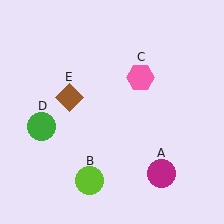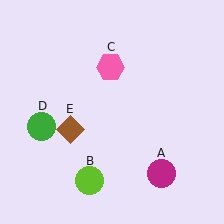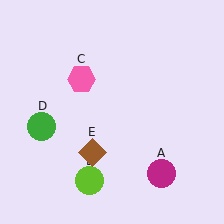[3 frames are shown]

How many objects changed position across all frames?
2 objects changed position: pink hexagon (object C), brown diamond (object E).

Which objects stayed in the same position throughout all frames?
Magenta circle (object A) and lime circle (object B) and green circle (object D) remained stationary.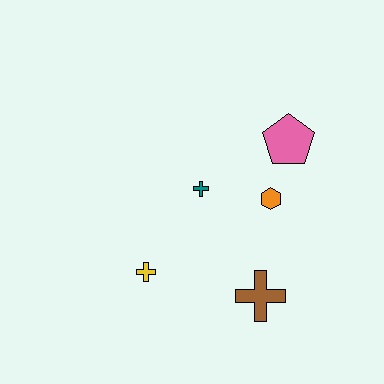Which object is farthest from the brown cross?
The pink pentagon is farthest from the brown cross.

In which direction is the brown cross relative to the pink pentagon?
The brown cross is below the pink pentagon.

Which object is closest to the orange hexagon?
The pink pentagon is closest to the orange hexagon.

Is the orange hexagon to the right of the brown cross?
Yes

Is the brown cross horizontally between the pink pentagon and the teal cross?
Yes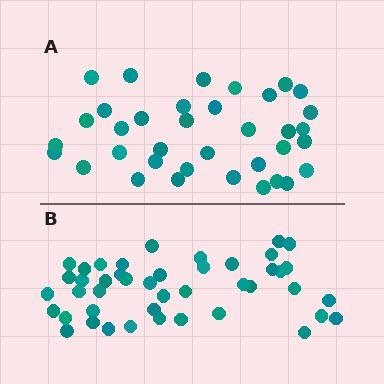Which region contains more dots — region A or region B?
Region B (the bottom region) has more dots.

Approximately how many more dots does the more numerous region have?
Region B has roughly 8 or so more dots than region A.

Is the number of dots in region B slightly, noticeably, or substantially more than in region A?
Region B has only slightly more — the two regions are fairly close. The ratio is roughly 1.2 to 1.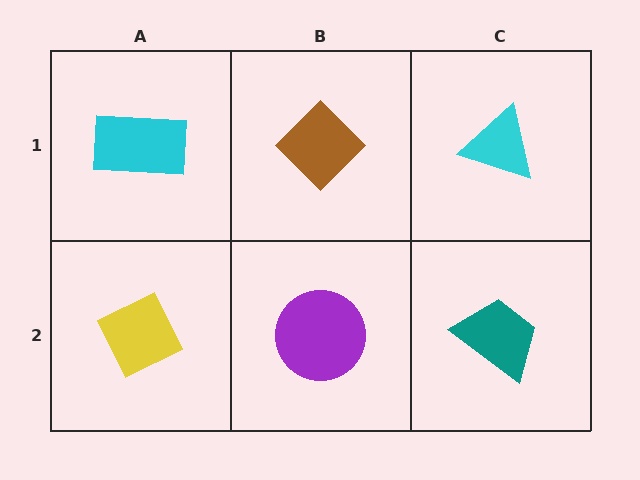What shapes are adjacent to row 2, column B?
A brown diamond (row 1, column B), a yellow diamond (row 2, column A), a teal trapezoid (row 2, column C).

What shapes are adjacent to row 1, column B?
A purple circle (row 2, column B), a cyan rectangle (row 1, column A), a cyan triangle (row 1, column C).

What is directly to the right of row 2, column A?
A purple circle.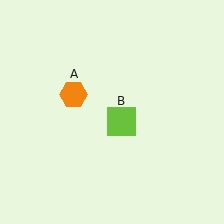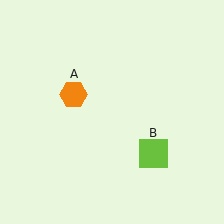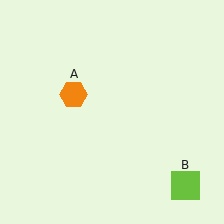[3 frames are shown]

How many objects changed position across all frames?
1 object changed position: lime square (object B).